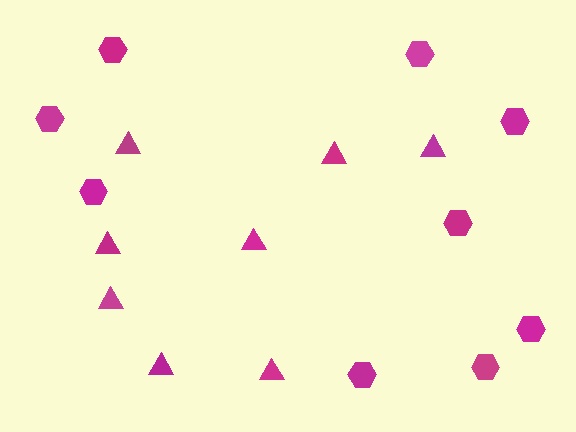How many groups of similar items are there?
There are 2 groups: one group of hexagons (9) and one group of triangles (8).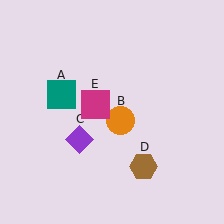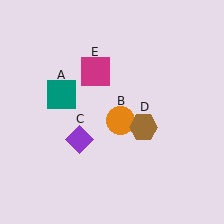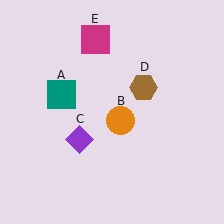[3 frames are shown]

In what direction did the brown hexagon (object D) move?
The brown hexagon (object D) moved up.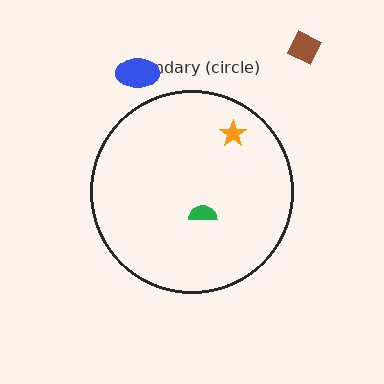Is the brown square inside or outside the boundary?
Outside.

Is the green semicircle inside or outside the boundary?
Inside.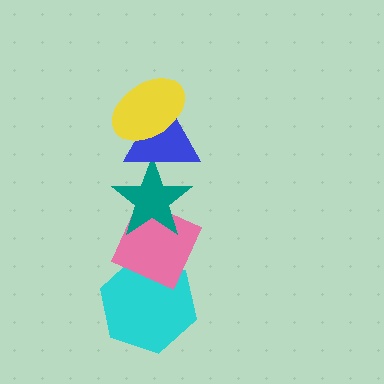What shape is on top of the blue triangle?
The yellow ellipse is on top of the blue triangle.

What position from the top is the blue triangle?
The blue triangle is 2nd from the top.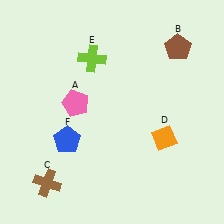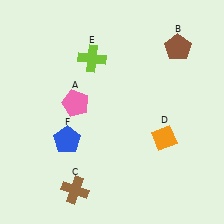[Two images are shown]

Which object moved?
The brown cross (C) moved right.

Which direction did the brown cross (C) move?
The brown cross (C) moved right.